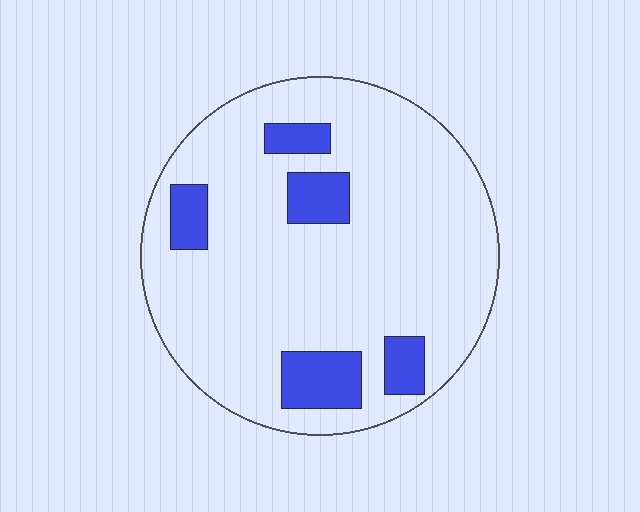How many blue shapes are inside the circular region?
5.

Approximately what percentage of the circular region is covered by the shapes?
Approximately 15%.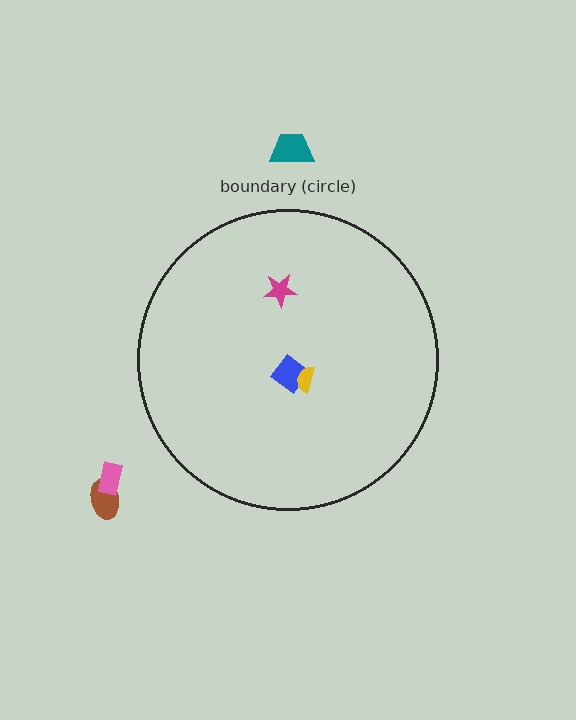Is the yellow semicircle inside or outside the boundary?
Inside.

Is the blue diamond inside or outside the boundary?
Inside.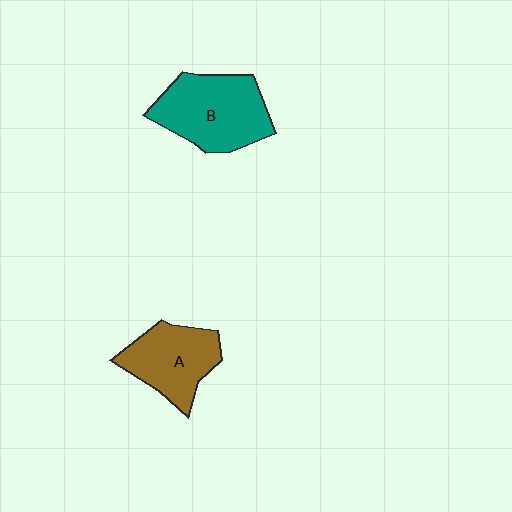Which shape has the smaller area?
Shape A (brown).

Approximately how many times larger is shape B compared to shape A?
Approximately 1.3 times.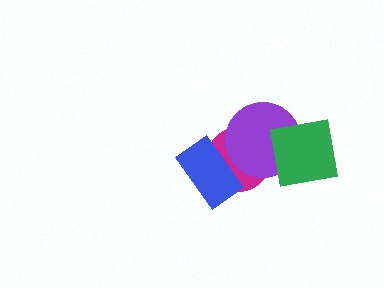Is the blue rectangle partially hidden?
No, no other shape covers it.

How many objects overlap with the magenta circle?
2 objects overlap with the magenta circle.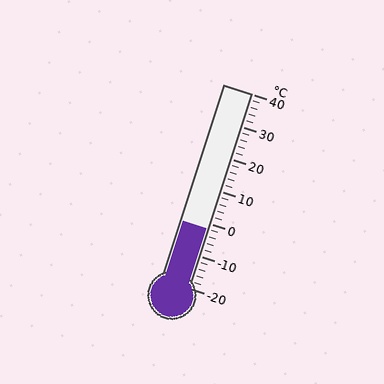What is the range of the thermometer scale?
The thermometer scale ranges from -20°C to 40°C.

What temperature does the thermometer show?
The thermometer shows approximately -2°C.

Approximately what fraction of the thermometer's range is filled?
The thermometer is filled to approximately 30% of its range.